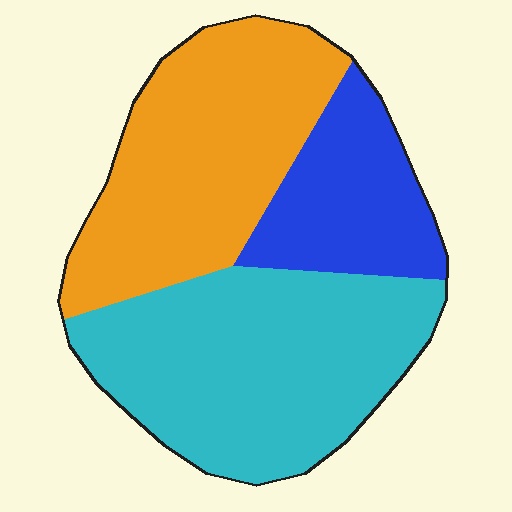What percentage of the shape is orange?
Orange takes up about three eighths (3/8) of the shape.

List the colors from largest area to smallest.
From largest to smallest: cyan, orange, blue.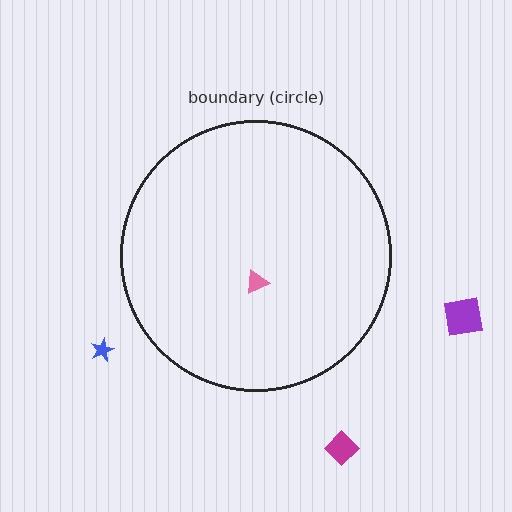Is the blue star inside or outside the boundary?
Outside.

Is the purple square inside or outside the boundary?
Outside.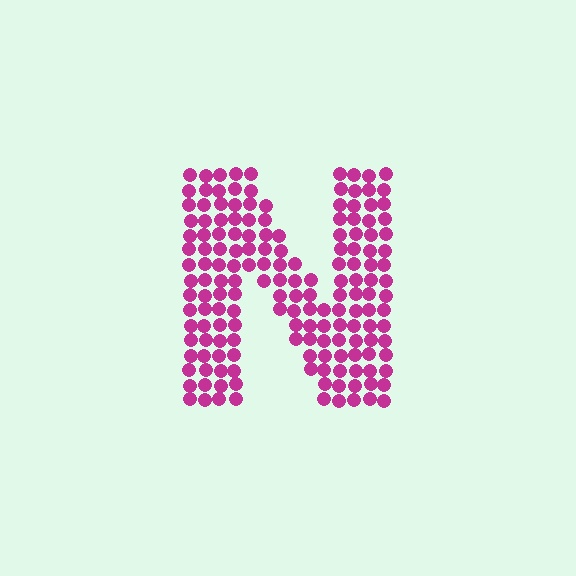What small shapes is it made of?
It is made of small circles.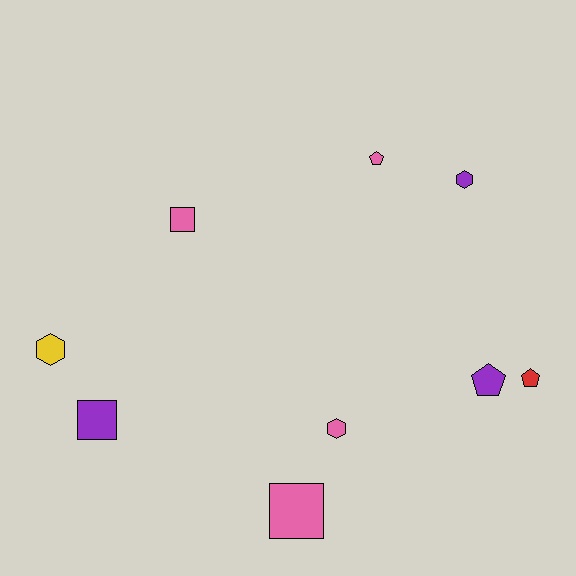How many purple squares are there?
There is 1 purple square.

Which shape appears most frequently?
Pentagon, with 3 objects.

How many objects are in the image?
There are 9 objects.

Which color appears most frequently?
Pink, with 4 objects.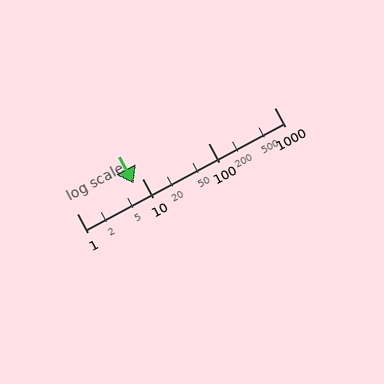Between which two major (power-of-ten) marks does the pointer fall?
The pointer is between 1 and 10.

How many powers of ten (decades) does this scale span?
The scale spans 3 decades, from 1 to 1000.